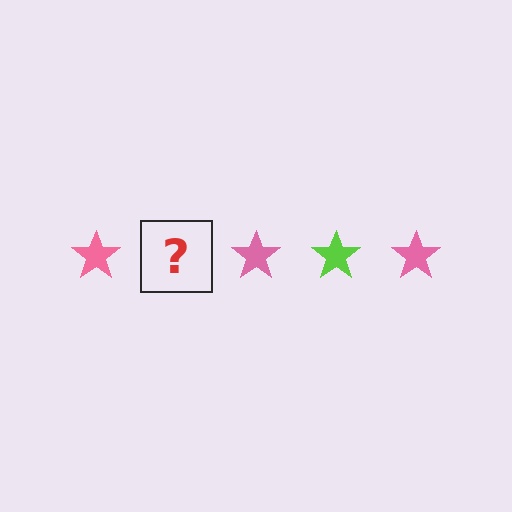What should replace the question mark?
The question mark should be replaced with a lime star.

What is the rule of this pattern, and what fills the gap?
The rule is that the pattern cycles through pink, lime stars. The gap should be filled with a lime star.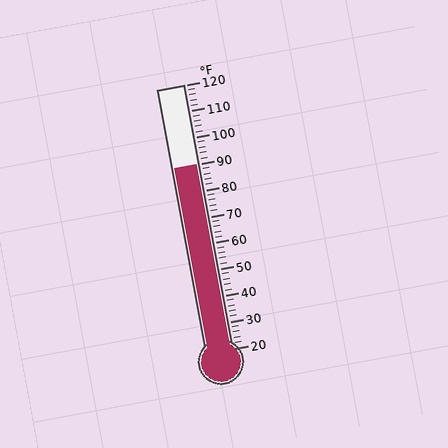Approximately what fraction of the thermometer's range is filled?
The thermometer is filled to approximately 70% of its range.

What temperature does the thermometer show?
The thermometer shows approximately 90°F.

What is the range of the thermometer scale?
The thermometer scale ranges from 20°F to 120°F.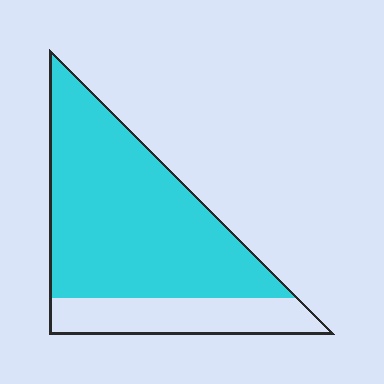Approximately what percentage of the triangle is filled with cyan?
Approximately 75%.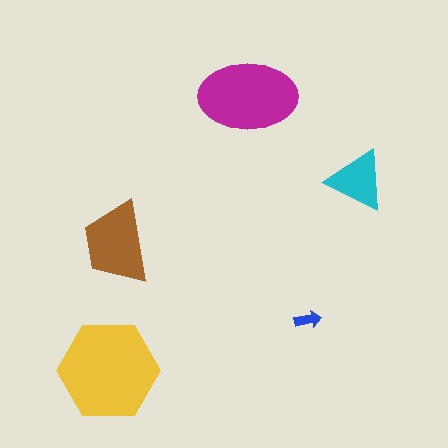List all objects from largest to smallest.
The yellow hexagon, the magenta ellipse, the brown trapezoid, the cyan triangle, the blue arrow.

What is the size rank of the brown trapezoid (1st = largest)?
3rd.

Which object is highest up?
The magenta ellipse is topmost.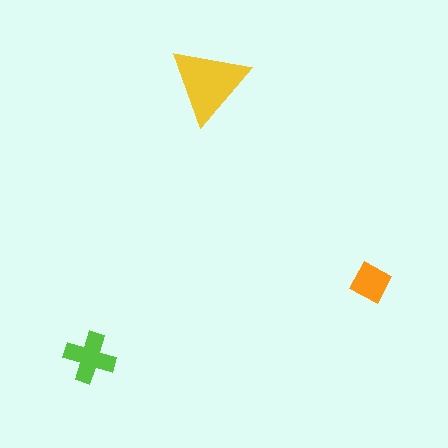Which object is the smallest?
The orange diamond.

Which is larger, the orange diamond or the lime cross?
The lime cross.